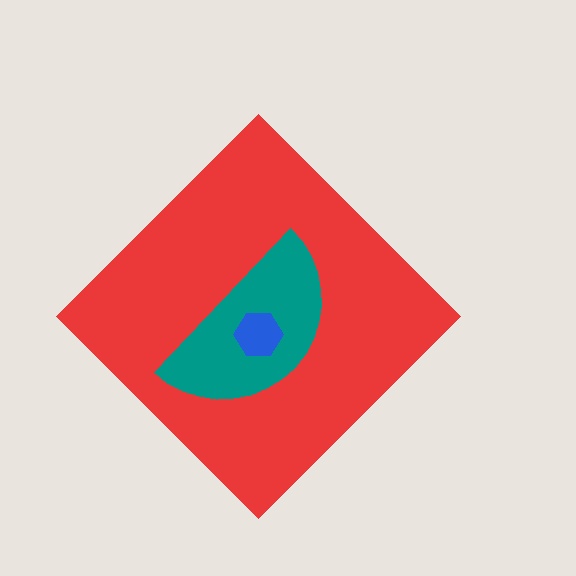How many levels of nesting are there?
3.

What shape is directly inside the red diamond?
The teal semicircle.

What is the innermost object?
The blue hexagon.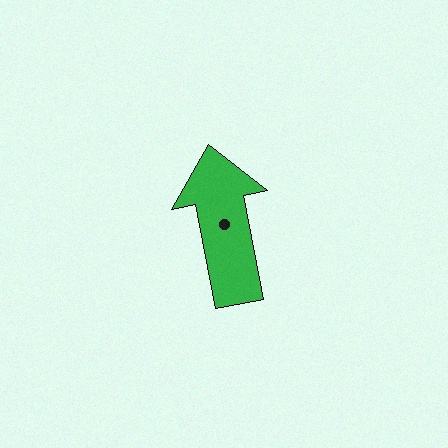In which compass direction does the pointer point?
North.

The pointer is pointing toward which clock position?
Roughly 12 o'clock.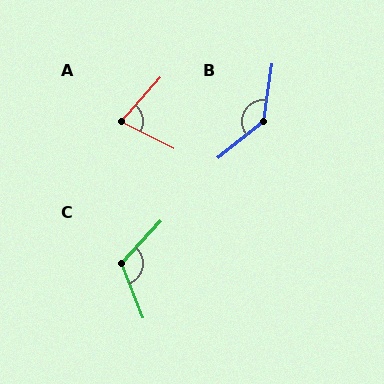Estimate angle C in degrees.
Approximately 116 degrees.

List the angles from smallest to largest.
A (75°), C (116°), B (137°).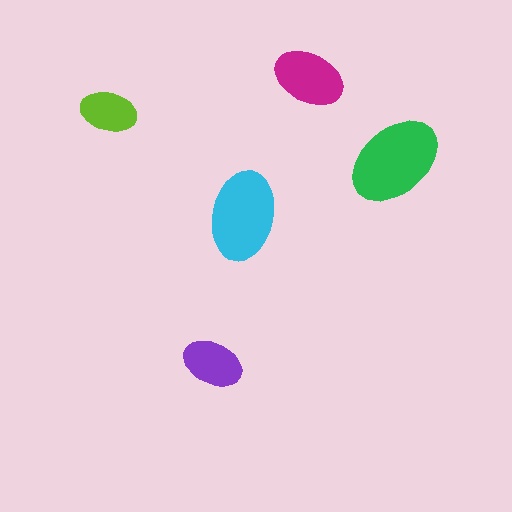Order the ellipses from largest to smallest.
the green one, the cyan one, the magenta one, the purple one, the lime one.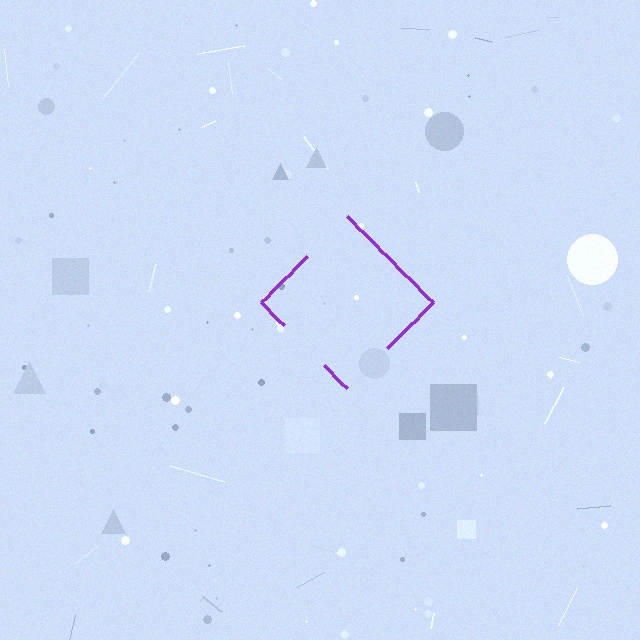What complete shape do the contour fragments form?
The contour fragments form a diamond.